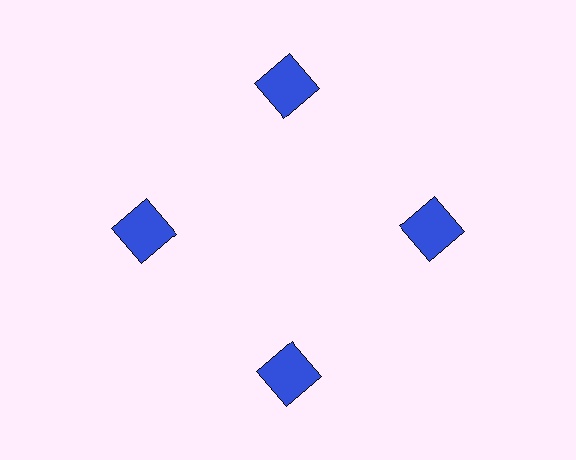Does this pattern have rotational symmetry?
Yes, this pattern has 4-fold rotational symmetry. It looks the same after rotating 90 degrees around the center.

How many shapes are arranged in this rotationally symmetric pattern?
There are 4 shapes, arranged in 4 groups of 1.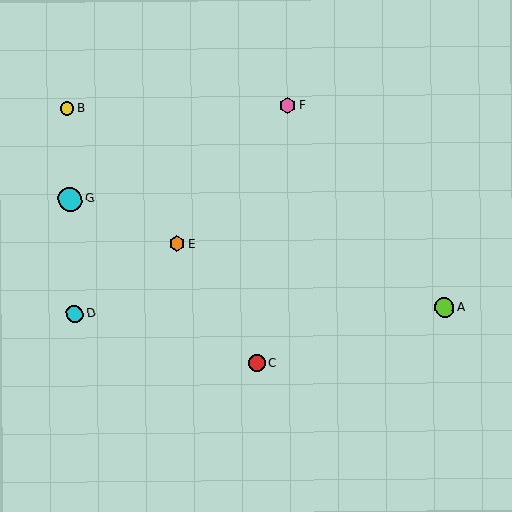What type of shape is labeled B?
Shape B is a yellow circle.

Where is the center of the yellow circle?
The center of the yellow circle is at (67, 108).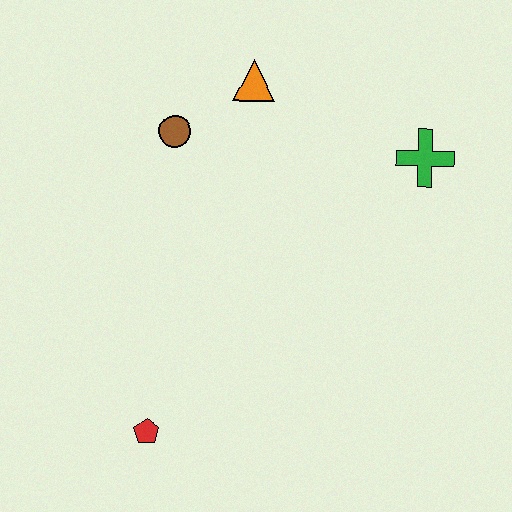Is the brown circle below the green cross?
No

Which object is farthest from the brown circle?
The red pentagon is farthest from the brown circle.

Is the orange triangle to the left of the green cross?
Yes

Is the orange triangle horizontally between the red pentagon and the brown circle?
No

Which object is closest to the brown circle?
The orange triangle is closest to the brown circle.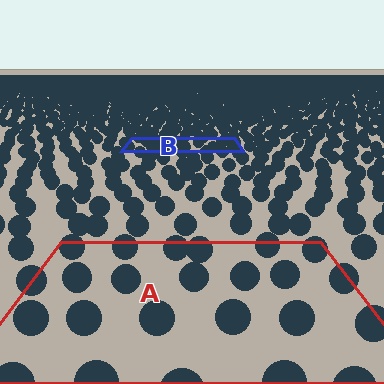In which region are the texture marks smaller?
The texture marks are smaller in region B, because it is farther away.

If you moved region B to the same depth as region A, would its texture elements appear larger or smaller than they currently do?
They would appear larger. At a closer depth, the same texture elements are projected at a bigger on-screen size.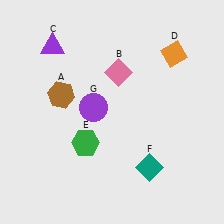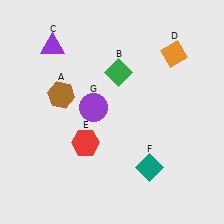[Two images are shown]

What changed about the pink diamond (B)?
In Image 1, B is pink. In Image 2, it changed to green.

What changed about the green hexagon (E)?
In Image 1, E is green. In Image 2, it changed to red.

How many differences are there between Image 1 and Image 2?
There are 2 differences between the two images.